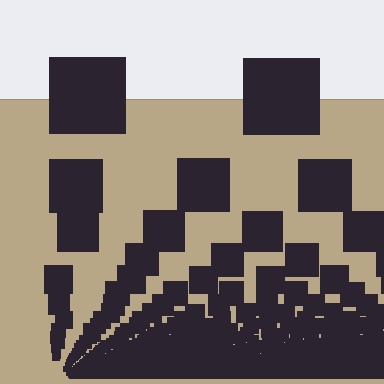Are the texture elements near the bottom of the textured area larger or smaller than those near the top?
Smaller. The gradient is inverted — elements near the bottom are smaller and denser.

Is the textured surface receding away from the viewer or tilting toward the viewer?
The surface appears to tilt toward the viewer. Texture elements get larger and sparser toward the top.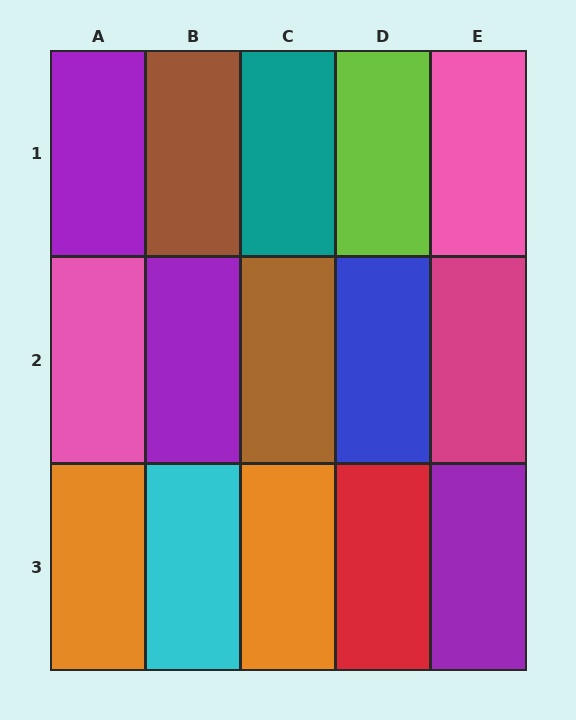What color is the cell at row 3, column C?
Orange.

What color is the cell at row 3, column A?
Orange.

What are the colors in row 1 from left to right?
Purple, brown, teal, lime, pink.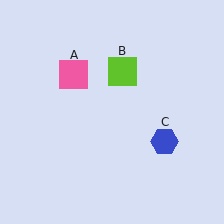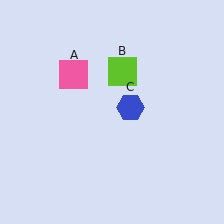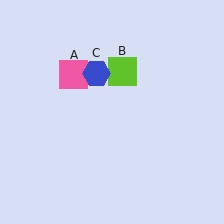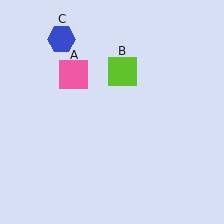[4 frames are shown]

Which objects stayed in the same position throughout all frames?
Pink square (object A) and lime square (object B) remained stationary.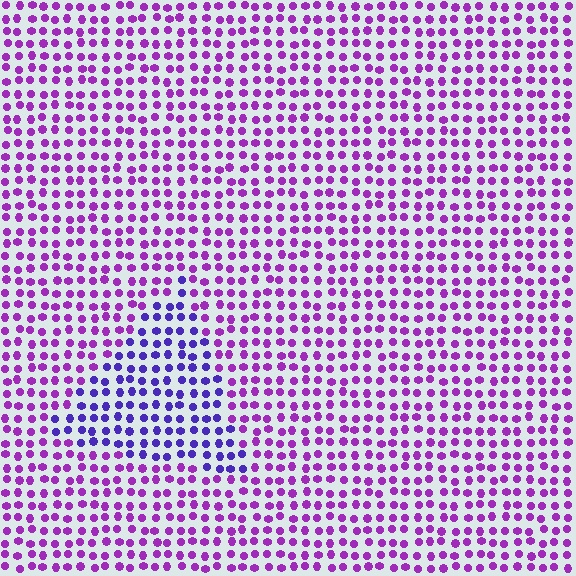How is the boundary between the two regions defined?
The boundary is defined purely by a slight shift in hue (about 37 degrees). Spacing, size, and orientation are identical on both sides.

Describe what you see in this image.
The image is filled with small purple elements in a uniform arrangement. A triangle-shaped region is visible where the elements are tinted to a slightly different hue, forming a subtle color boundary.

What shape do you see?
I see a triangle.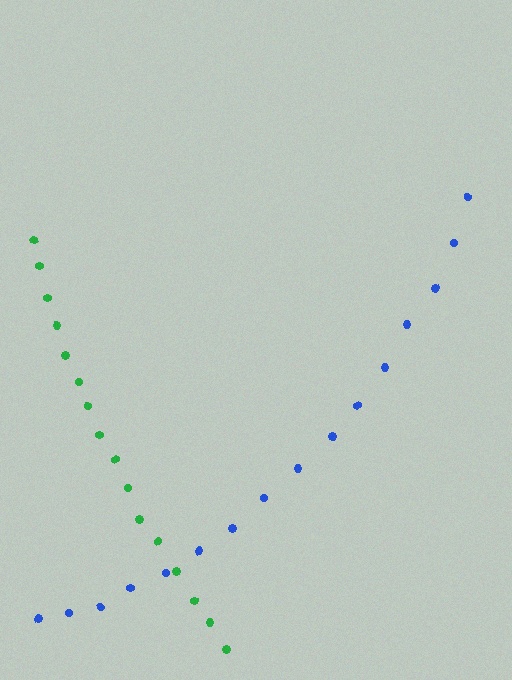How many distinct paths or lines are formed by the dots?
There are 2 distinct paths.